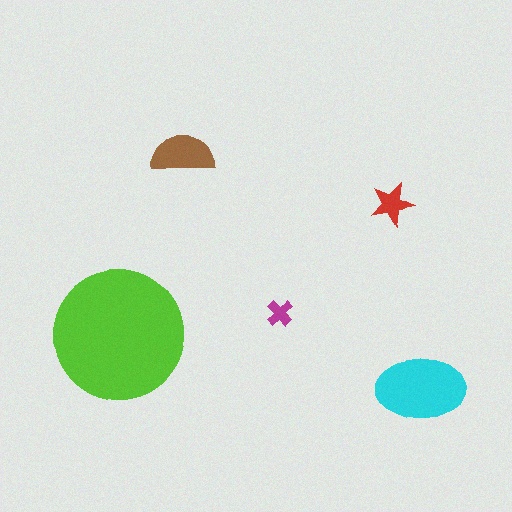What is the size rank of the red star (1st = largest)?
4th.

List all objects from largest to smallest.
The lime circle, the cyan ellipse, the brown semicircle, the red star, the magenta cross.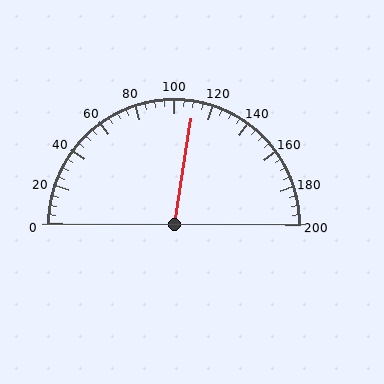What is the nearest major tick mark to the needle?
The nearest major tick mark is 120.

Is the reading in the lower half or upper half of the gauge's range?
The reading is in the upper half of the range (0 to 200).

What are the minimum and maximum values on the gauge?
The gauge ranges from 0 to 200.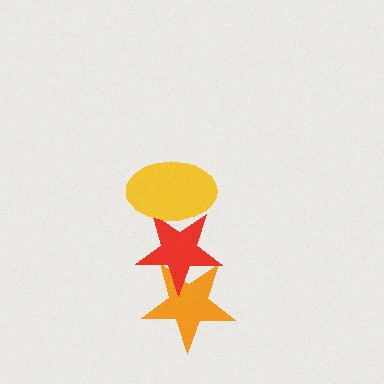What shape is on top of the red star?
The yellow ellipse is on top of the red star.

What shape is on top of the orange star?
The red star is on top of the orange star.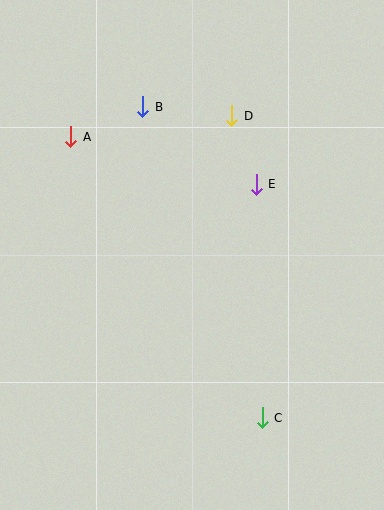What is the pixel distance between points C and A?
The distance between C and A is 340 pixels.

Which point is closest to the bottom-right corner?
Point C is closest to the bottom-right corner.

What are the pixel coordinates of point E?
Point E is at (256, 184).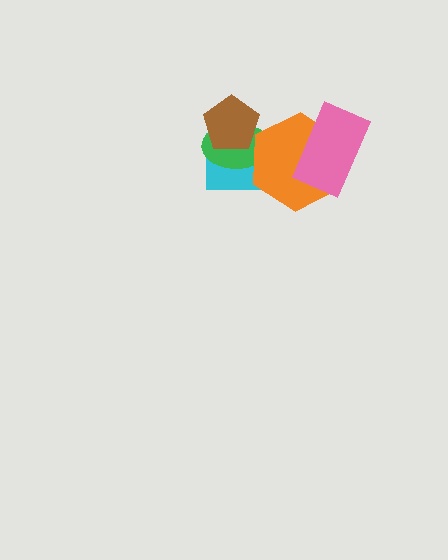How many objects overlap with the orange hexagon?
3 objects overlap with the orange hexagon.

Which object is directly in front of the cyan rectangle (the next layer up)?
The green ellipse is directly in front of the cyan rectangle.